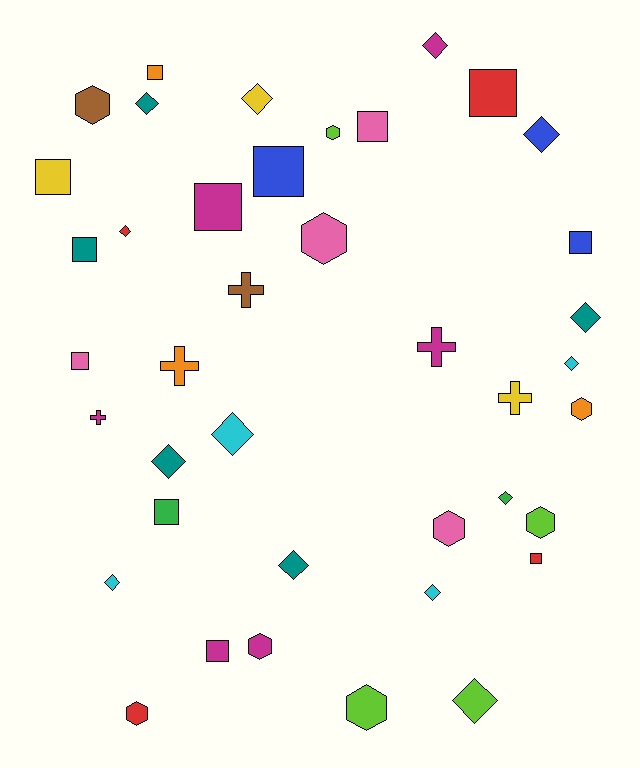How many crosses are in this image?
There are 5 crosses.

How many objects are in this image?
There are 40 objects.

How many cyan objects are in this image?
There are 4 cyan objects.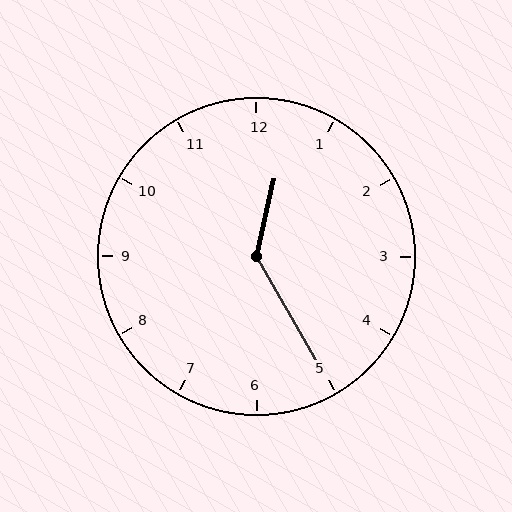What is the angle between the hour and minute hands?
Approximately 138 degrees.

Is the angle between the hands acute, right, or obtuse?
It is obtuse.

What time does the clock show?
12:25.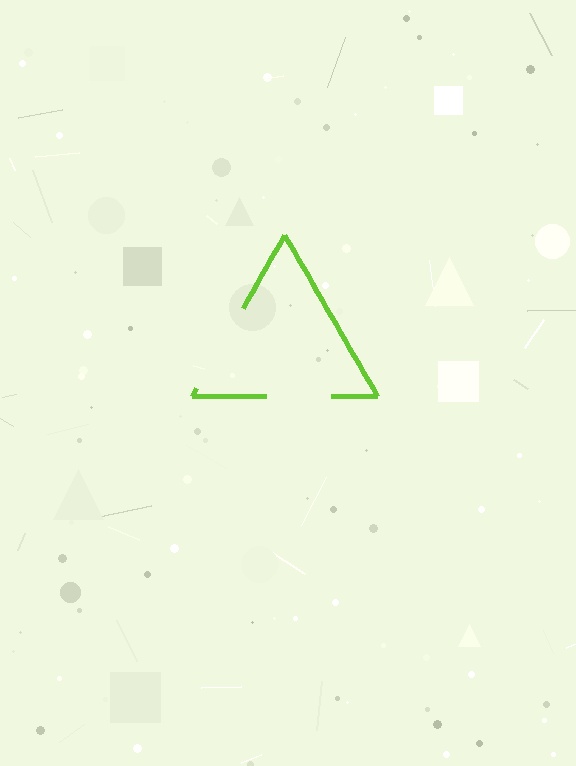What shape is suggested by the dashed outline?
The dashed outline suggests a triangle.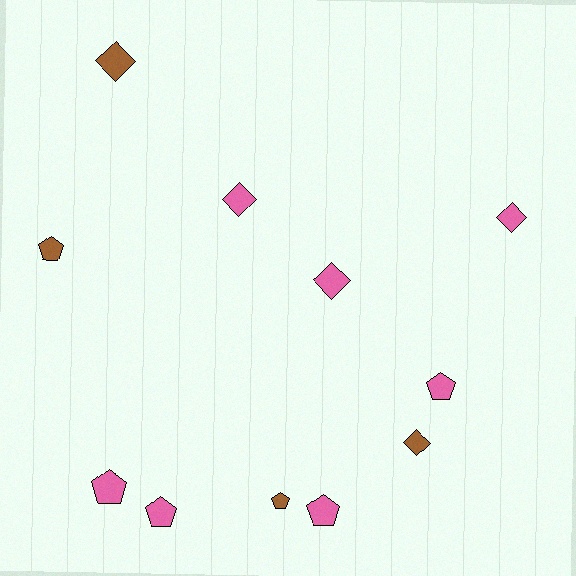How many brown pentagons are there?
There are 2 brown pentagons.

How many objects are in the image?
There are 11 objects.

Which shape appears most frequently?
Pentagon, with 6 objects.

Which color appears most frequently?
Pink, with 7 objects.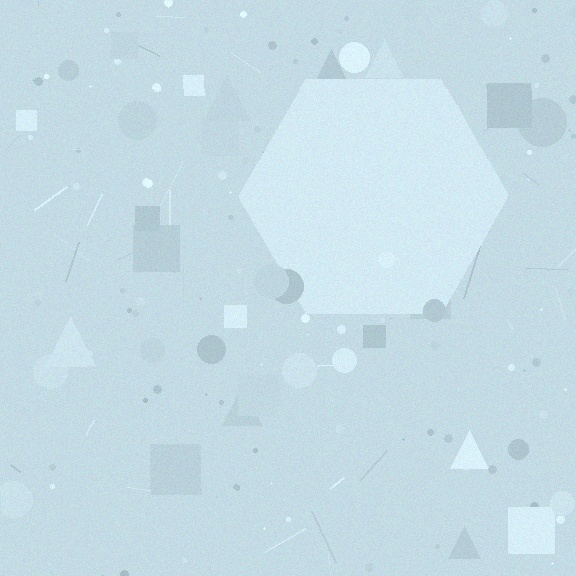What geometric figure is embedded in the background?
A hexagon is embedded in the background.